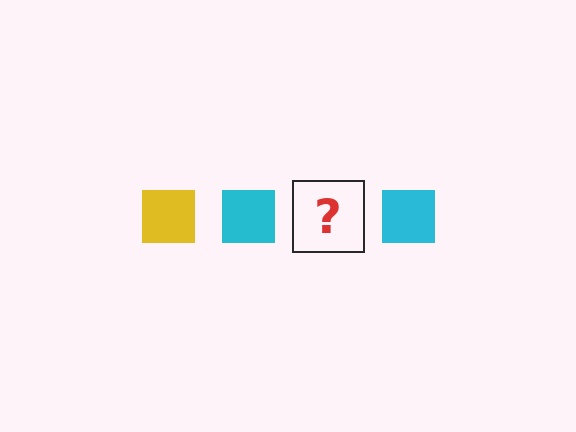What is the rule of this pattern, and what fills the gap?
The rule is that the pattern cycles through yellow, cyan squares. The gap should be filled with a yellow square.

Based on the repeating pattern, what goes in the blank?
The blank should be a yellow square.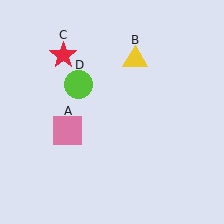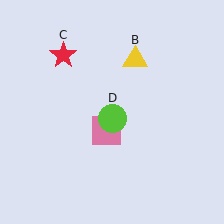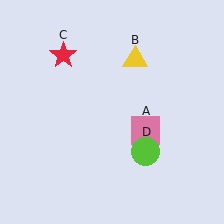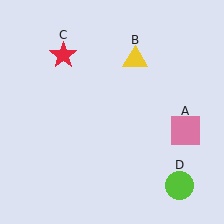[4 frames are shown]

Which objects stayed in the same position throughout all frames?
Yellow triangle (object B) and red star (object C) remained stationary.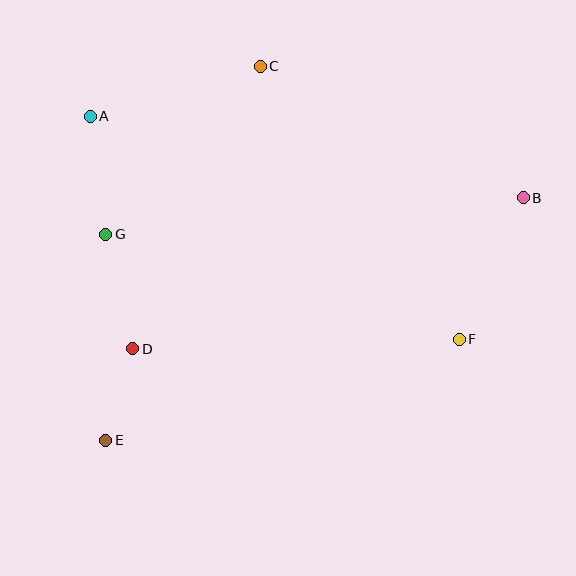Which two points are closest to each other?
Points D and E are closest to each other.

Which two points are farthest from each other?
Points B and E are farthest from each other.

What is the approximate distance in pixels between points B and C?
The distance between B and C is approximately 294 pixels.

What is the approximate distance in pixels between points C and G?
The distance between C and G is approximately 228 pixels.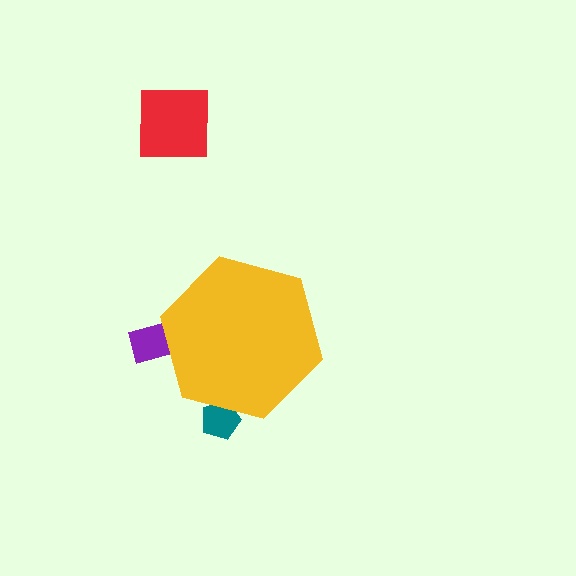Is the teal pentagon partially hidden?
Yes, the teal pentagon is partially hidden behind the yellow hexagon.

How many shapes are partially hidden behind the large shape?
2 shapes are partially hidden.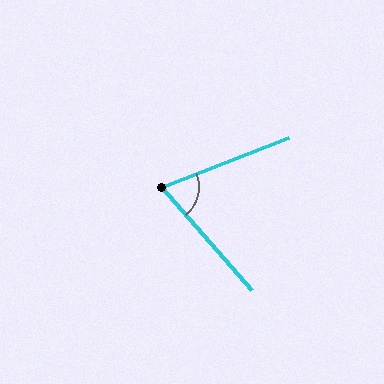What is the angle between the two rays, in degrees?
Approximately 70 degrees.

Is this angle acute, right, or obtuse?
It is acute.